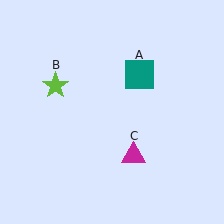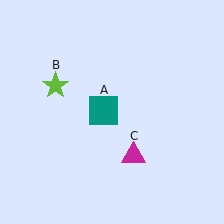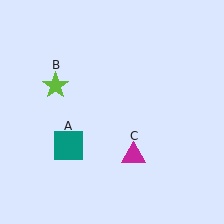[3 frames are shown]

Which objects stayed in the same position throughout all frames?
Lime star (object B) and magenta triangle (object C) remained stationary.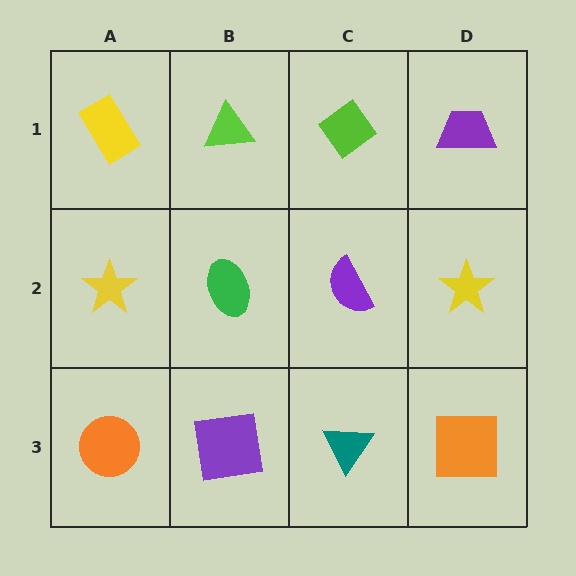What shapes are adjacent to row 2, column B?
A lime triangle (row 1, column B), a purple square (row 3, column B), a yellow star (row 2, column A), a purple semicircle (row 2, column C).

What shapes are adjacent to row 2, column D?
A purple trapezoid (row 1, column D), an orange square (row 3, column D), a purple semicircle (row 2, column C).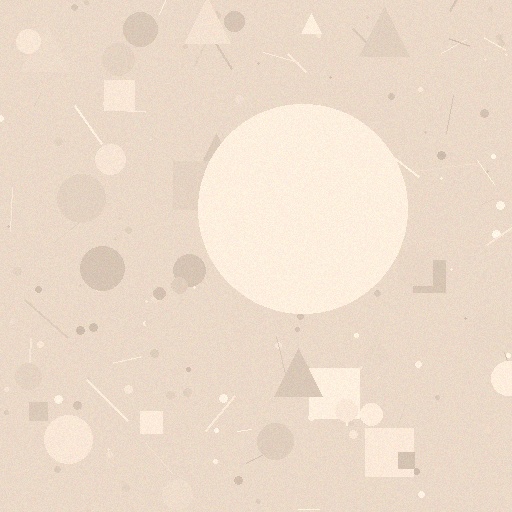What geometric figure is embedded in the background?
A circle is embedded in the background.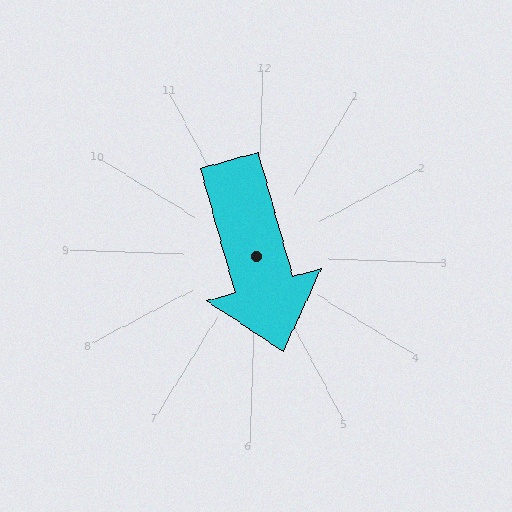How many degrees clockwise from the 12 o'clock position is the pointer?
Approximately 162 degrees.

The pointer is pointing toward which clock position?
Roughly 5 o'clock.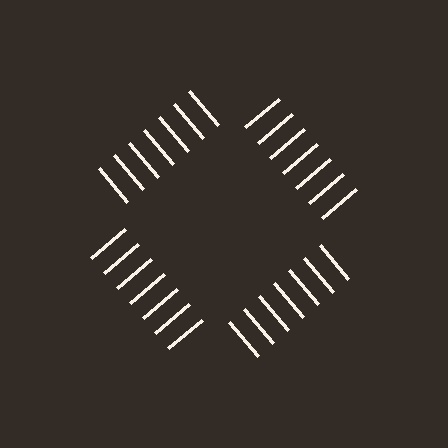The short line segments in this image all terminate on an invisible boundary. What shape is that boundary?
An illusory square — the line segments terminate on its edges but no continuous stroke is drawn.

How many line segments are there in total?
28 — 7 along each of the 4 edges.